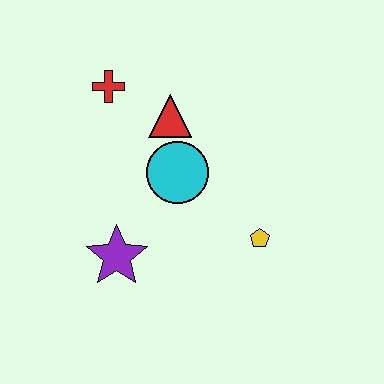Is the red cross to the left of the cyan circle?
Yes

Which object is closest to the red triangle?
The cyan circle is closest to the red triangle.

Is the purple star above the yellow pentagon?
No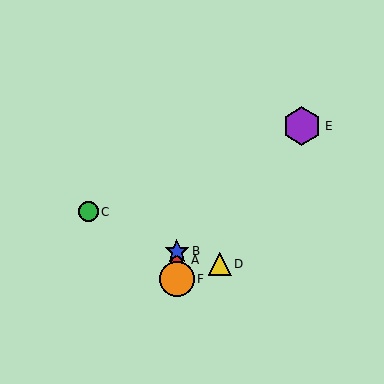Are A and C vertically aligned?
No, A is at x≈177 and C is at x≈88.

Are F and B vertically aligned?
Yes, both are at x≈177.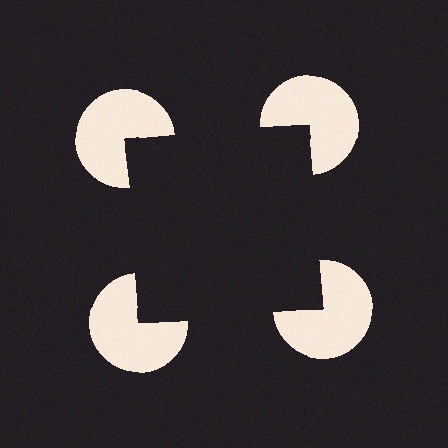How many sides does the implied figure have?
4 sides.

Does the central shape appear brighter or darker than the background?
It typically appears slightly darker than the background, even though no actual brightness change is drawn.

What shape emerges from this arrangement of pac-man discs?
An illusory square — its edges are inferred from the aligned wedge cuts in the pac-man discs, not physically drawn.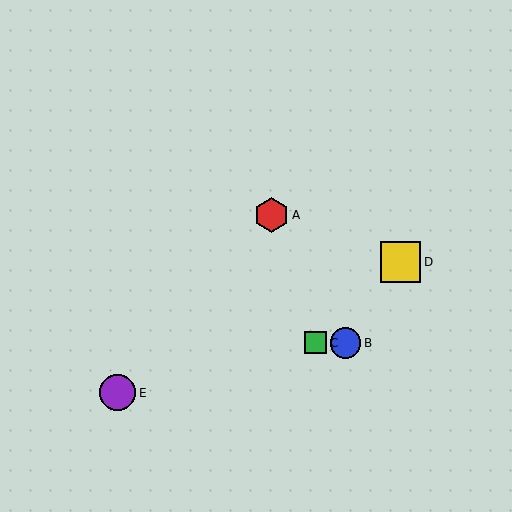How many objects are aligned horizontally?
2 objects (B, C) are aligned horizontally.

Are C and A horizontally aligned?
No, C is at y≈343 and A is at y≈215.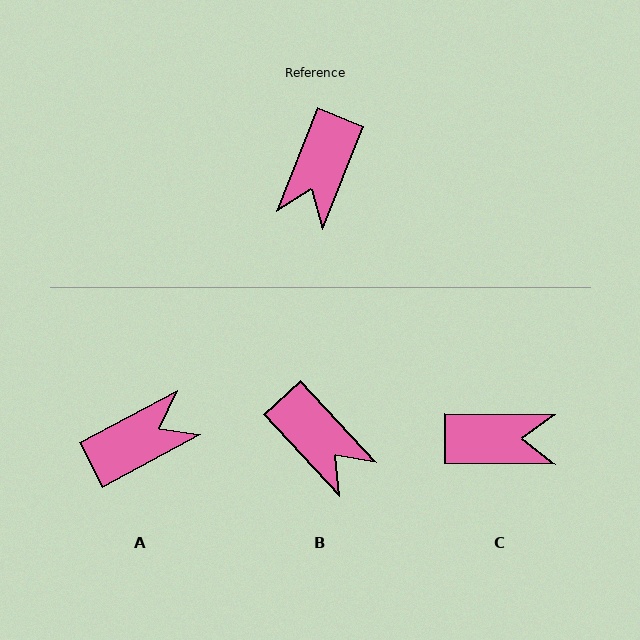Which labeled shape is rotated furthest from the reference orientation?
A, about 140 degrees away.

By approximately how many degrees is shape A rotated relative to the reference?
Approximately 140 degrees counter-clockwise.